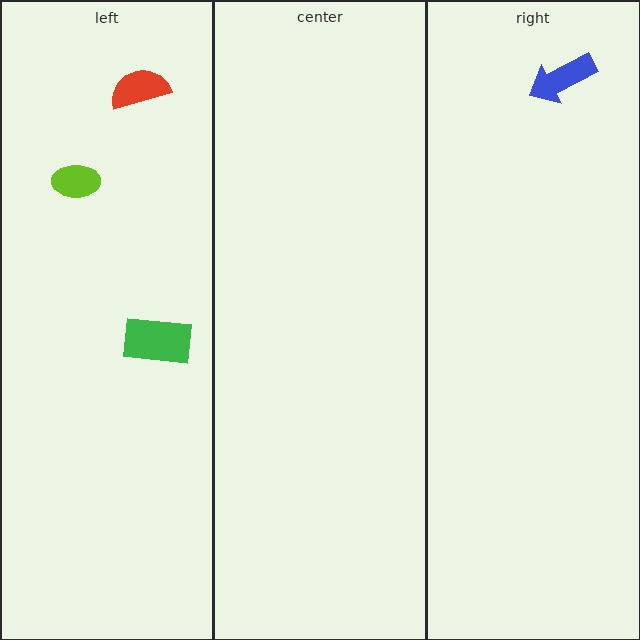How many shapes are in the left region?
3.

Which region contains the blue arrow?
The right region.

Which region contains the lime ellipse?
The left region.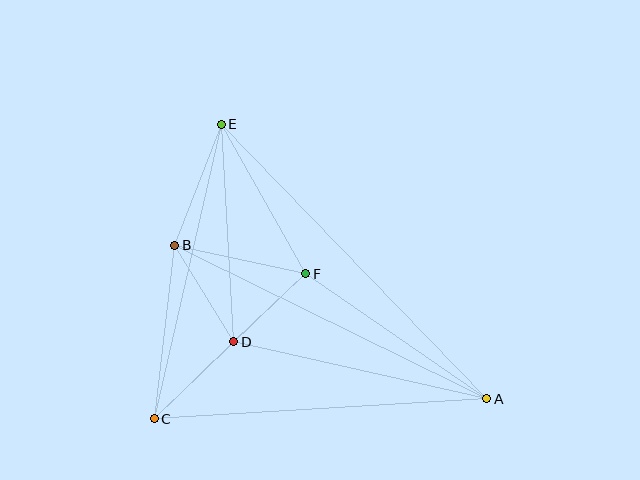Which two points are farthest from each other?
Points A and E are farthest from each other.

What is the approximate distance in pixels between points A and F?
The distance between A and F is approximately 220 pixels.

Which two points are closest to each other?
Points D and F are closest to each other.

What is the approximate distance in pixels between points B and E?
The distance between B and E is approximately 130 pixels.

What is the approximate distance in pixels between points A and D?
The distance between A and D is approximately 259 pixels.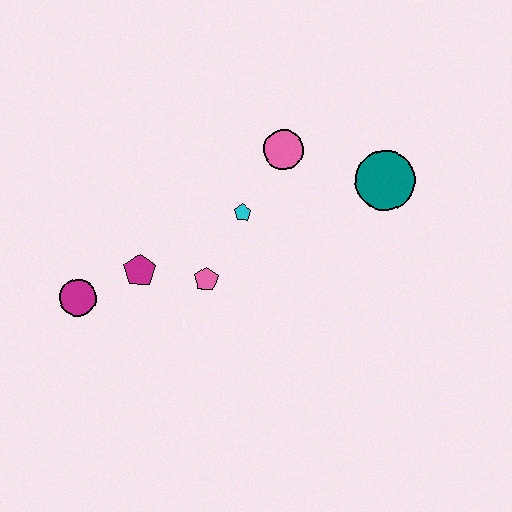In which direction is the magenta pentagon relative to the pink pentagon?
The magenta pentagon is to the left of the pink pentagon.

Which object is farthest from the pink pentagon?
The teal circle is farthest from the pink pentagon.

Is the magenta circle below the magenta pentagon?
Yes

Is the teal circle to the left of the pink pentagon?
No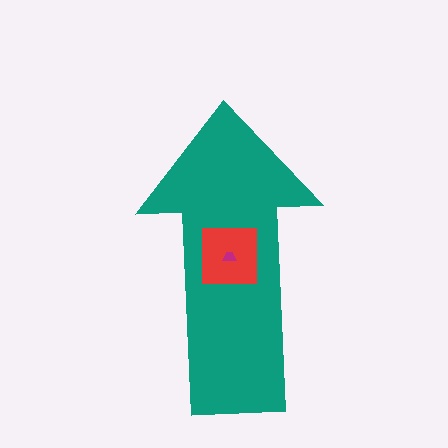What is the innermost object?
The magenta trapezoid.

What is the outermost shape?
The teal arrow.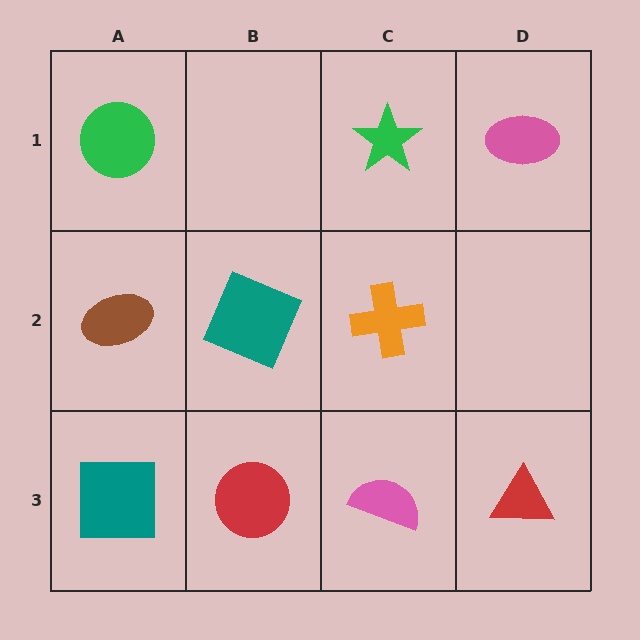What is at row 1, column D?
A pink ellipse.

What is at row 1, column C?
A green star.